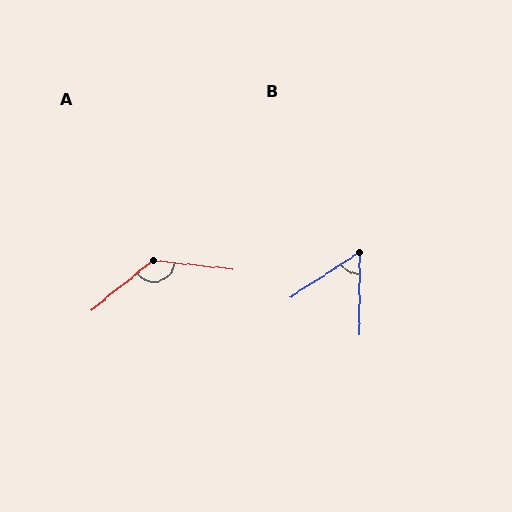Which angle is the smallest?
B, at approximately 56 degrees.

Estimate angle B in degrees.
Approximately 56 degrees.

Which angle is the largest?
A, at approximately 135 degrees.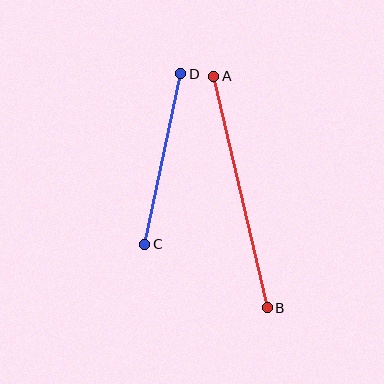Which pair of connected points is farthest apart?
Points A and B are farthest apart.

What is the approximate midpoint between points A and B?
The midpoint is at approximately (241, 192) pixels.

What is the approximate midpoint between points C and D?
The midpoint is at approximately (163, 159) pixels.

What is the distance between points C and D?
The distance is approximately 174 pixels.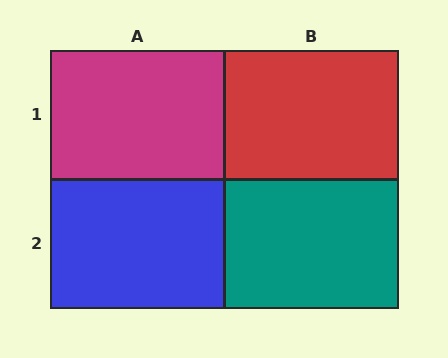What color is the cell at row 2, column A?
Blue.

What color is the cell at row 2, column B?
Teal.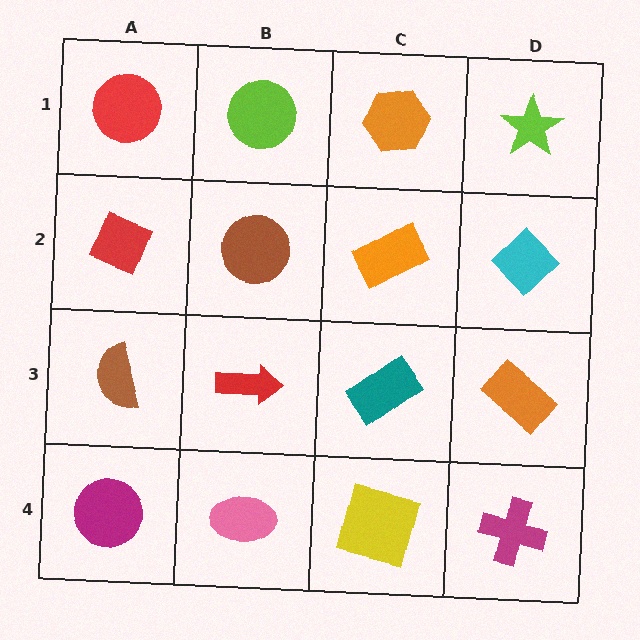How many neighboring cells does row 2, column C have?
4.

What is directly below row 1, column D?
A cyan diamond.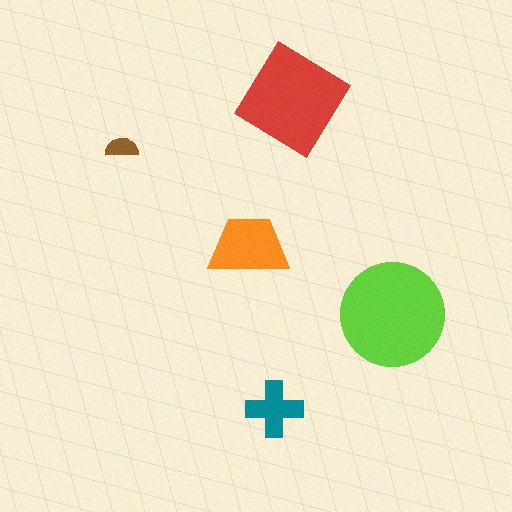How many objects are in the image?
There are 5 objects in the image.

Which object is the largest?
The lime circle.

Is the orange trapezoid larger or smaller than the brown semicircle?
Larger.